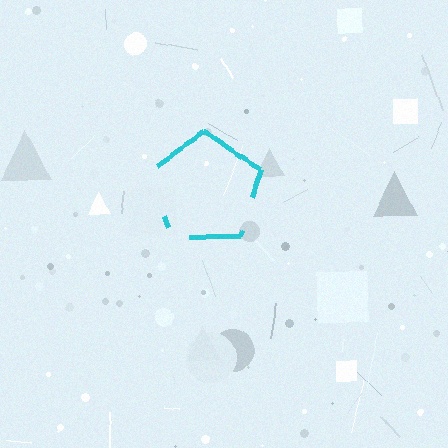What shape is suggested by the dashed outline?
The dashed outline suggests a pentagon.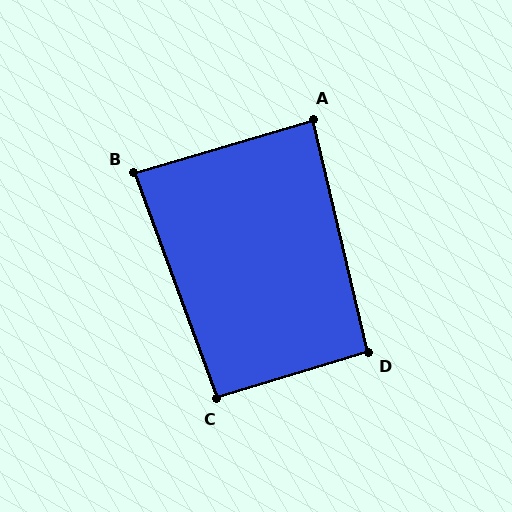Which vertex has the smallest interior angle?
B, at approximately 86 degrees.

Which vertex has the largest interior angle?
D, at approximately 94 degrees.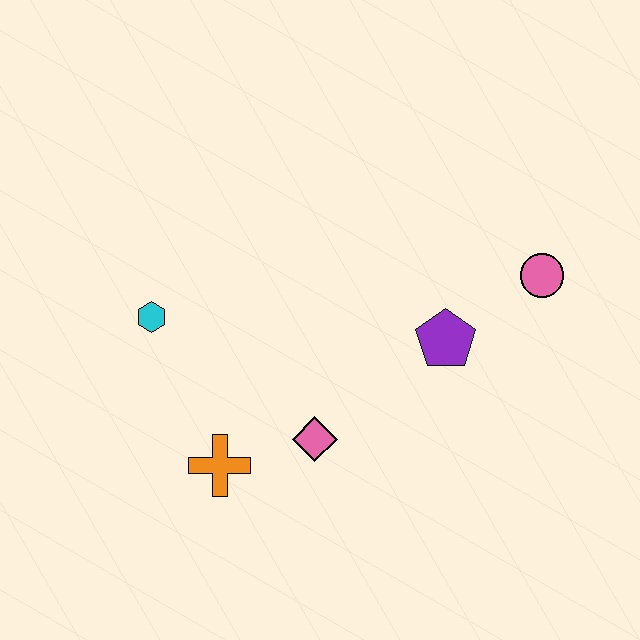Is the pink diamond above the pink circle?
No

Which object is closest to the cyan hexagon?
The orange cross is closest to the cyan hexagon.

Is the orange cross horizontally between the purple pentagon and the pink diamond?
No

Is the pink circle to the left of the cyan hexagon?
No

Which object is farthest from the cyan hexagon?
The pink circle is farthest from the cyan hexagon.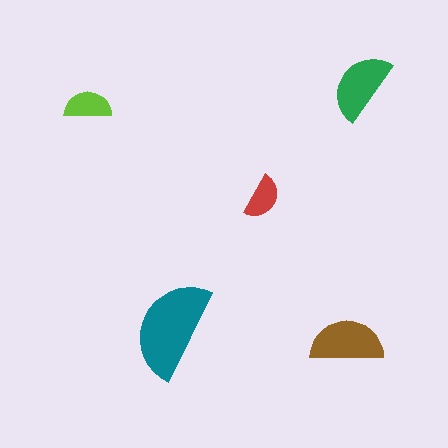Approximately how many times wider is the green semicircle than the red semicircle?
About 1.5 times wider.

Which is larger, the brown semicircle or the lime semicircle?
The brown one.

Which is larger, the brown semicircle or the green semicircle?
The brown one.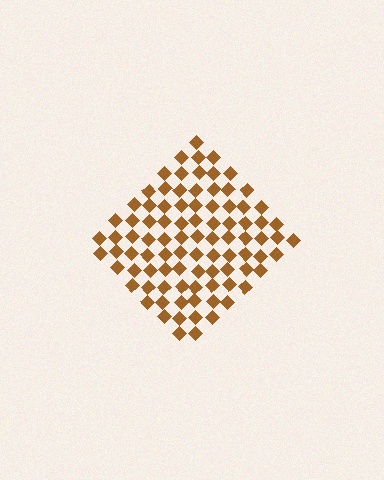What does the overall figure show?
The overall figure shows a diamond.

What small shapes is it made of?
It is made of small diamonds.